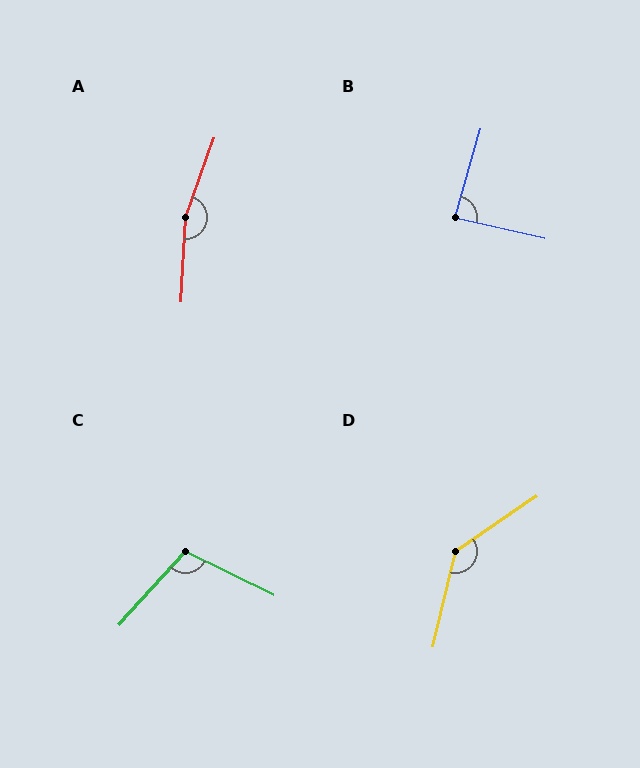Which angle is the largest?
A, at approximately 163 degrees.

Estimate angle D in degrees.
Approximately 137 degrees.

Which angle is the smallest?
B, at approximately 87 degrees.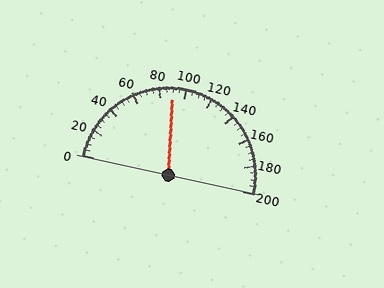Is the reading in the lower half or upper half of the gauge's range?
The reading is in the lower half of the range (0 to 200).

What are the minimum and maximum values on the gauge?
The gauge ranges from 0 to 200.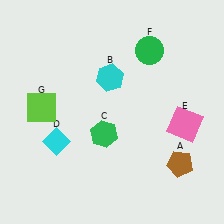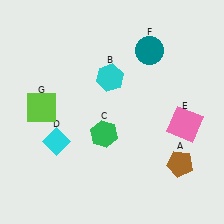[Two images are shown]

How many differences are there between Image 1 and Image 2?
There is 1 difference between the two images.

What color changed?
The circle (F) changed from green in Image 1 to teal in Image 2.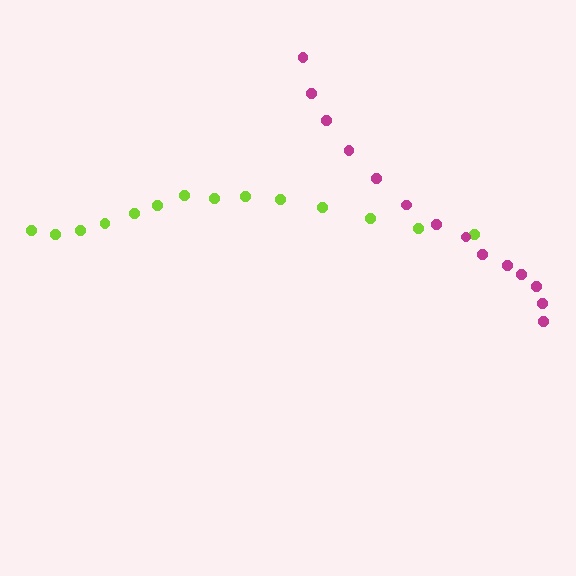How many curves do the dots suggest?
There are 2 distinct paths.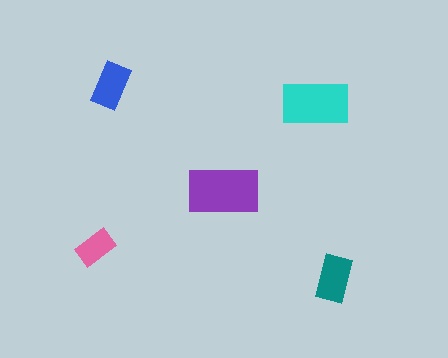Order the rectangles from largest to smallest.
the purple one, the cyan one, the teal one, the blue one, the pink one.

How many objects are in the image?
There are 5 objects in the image.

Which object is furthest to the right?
The teal rectangle is rightmost.